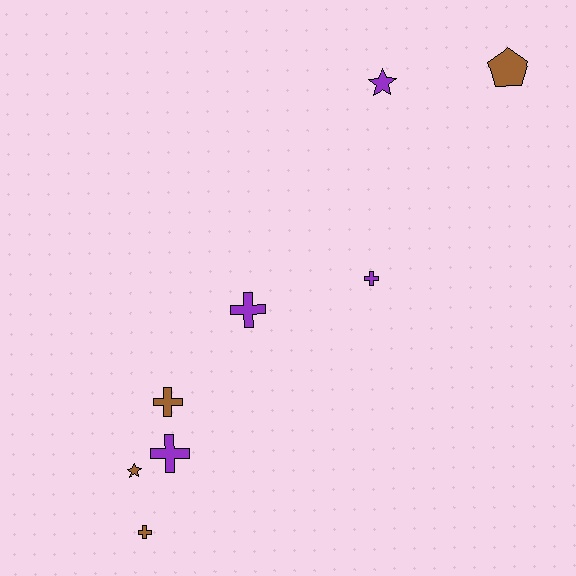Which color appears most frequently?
Purple, with 4 objects.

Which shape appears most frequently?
Cross, with 5 objects.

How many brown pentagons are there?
There is 1 brown pentagon.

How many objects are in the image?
There are 8 objects.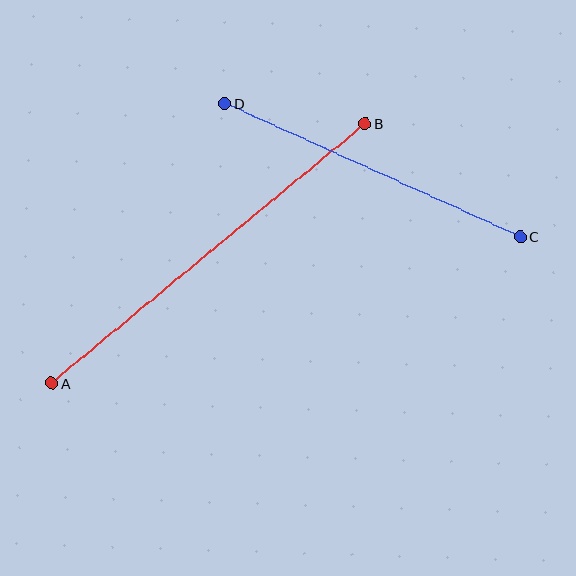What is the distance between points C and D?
The distance is approximately 324 pixels.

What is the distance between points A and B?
The distance is approximately 407 pixels.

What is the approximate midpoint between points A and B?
The midpoint is at approximately (208, 253) pixels.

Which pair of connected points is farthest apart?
Points A and B are farthest apart.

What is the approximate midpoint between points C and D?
The midpoint is at approximately (372, 170) pixels.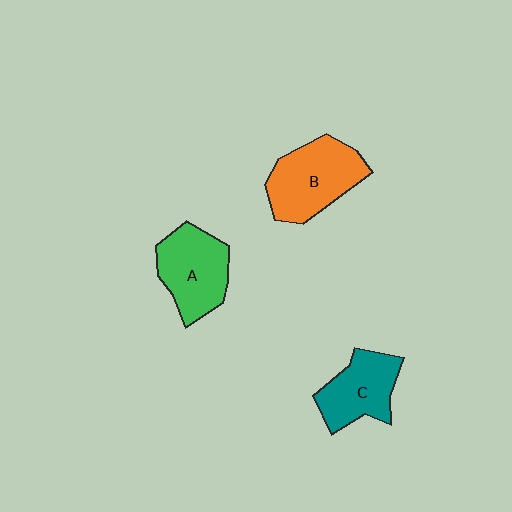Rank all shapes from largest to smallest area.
From largest to smallest: B (orange), A (green), C (teal).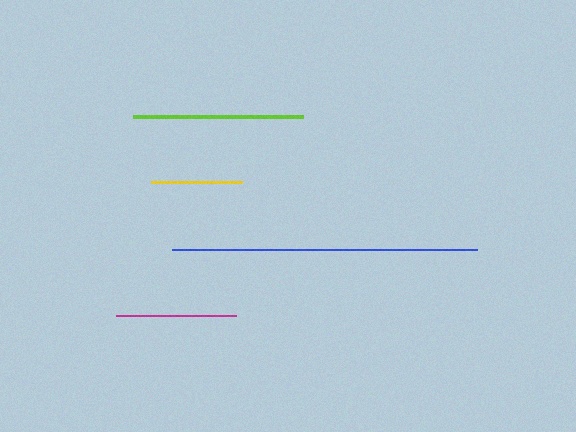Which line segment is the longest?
The blue line is the longest at approximately 306 pixels.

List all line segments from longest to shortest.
From longest to shortest: blue, lime, magenta, yellow.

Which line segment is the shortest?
The yellow line is the shortest at approximately 91 pixels.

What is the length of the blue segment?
The blue segment is approximately 306 pixels long.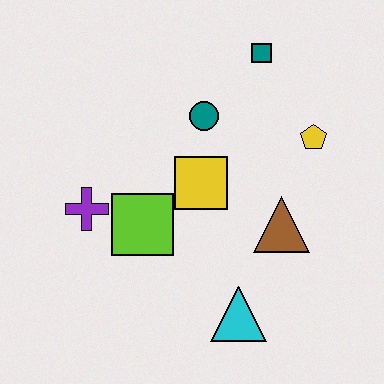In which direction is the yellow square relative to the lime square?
The yellow square is to the right of the lime square.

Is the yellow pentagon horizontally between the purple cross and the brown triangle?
No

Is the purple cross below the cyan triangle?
No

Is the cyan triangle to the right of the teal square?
No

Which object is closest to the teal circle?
The yellow square is closest to the teal circle.